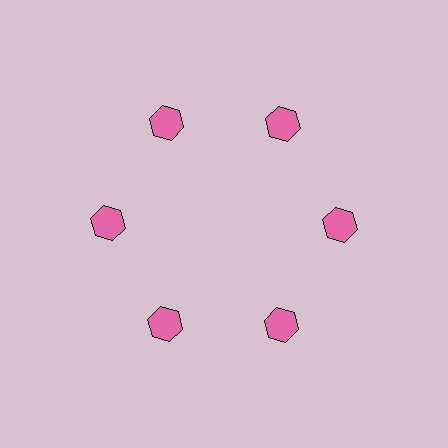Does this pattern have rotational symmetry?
Yes, this pattern has 6-fold rotational symmetry. It looks the same after rotating 60 degrees around the center.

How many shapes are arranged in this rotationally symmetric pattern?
There are 6 shapes, arranged in 6 groups of 1.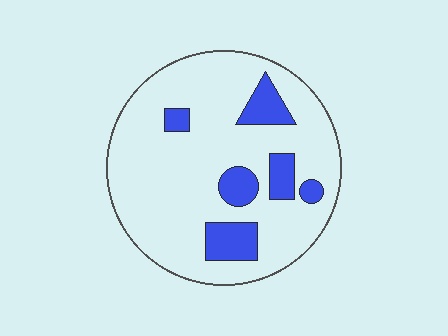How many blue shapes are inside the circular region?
6.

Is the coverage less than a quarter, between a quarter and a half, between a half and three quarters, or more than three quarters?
Less than a quarter.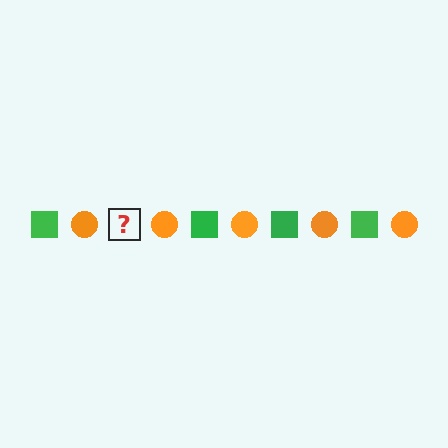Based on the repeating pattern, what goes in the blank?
The blank should be a green square.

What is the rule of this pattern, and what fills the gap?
The rule is that the pattern alternates between green square and orange circle. The gap should be filled with a green square.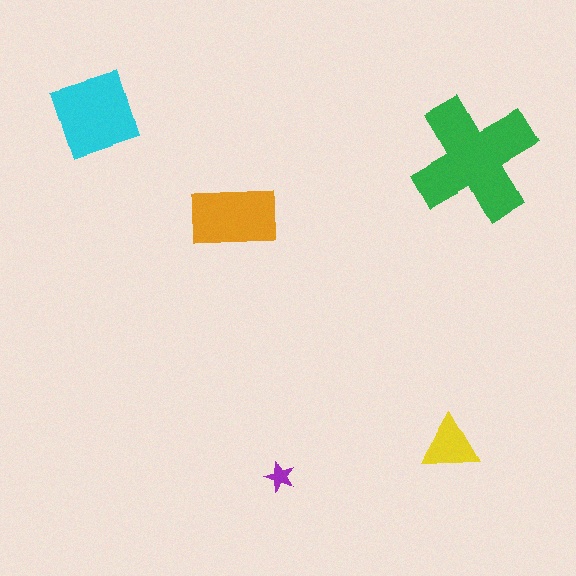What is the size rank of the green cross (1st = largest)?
1st.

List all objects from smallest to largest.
The purple star, the yellow triangle, the orange rectangle, the cyan diamond, the green cross.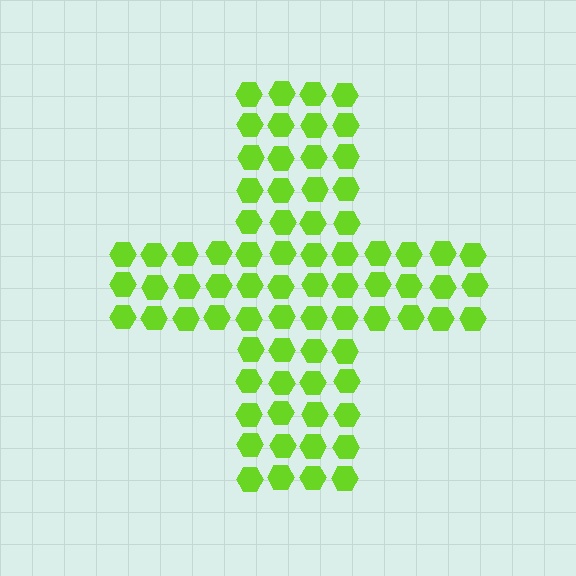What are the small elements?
The small elements are hexagons.